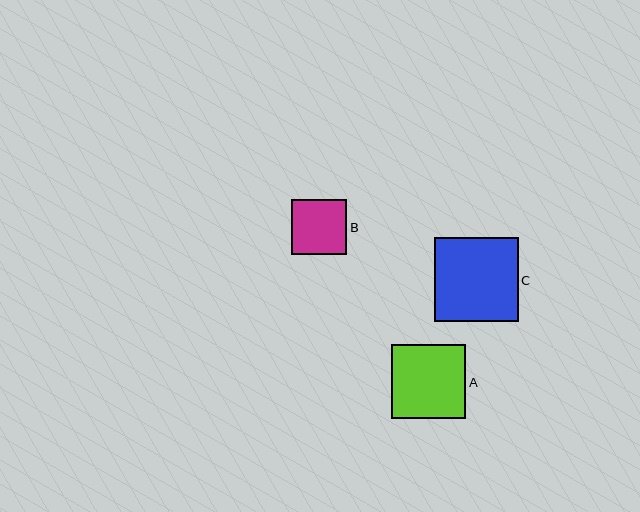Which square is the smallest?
Square B is the smallest with a size of approximately 55 pixels.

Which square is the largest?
Square C is the largest with a size of approximately 84 pixels.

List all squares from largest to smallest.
From largest to smallest: C, A, B.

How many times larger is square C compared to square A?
Square C is approximately 1.1 times the size of square A.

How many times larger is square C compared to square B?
Square C is approximately 1.5 times the size of square B.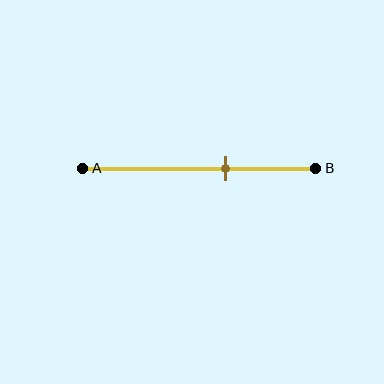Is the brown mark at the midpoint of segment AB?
No, the mark is at about 60% from A, not at the 50% midpoint.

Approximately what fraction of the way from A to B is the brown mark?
The brown mark is approximately 60% of the way from A to B.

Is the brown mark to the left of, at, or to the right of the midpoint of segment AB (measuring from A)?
The brown mark is to the right of the midpoint of segment AB.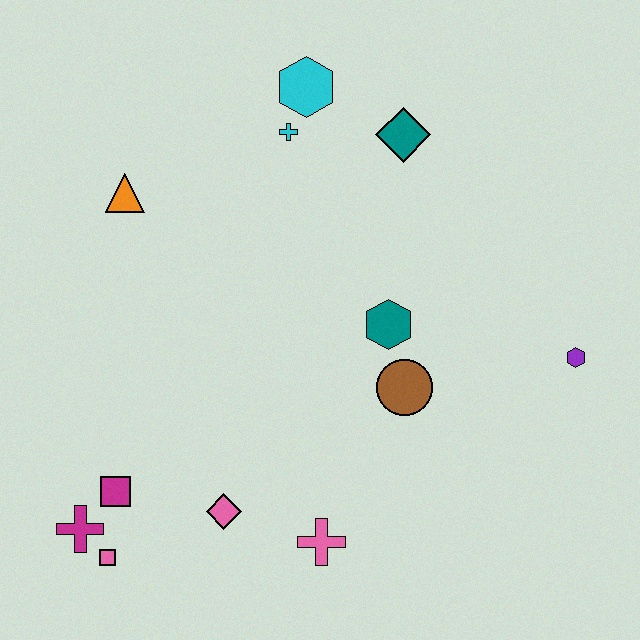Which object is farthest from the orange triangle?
The purple hexagon is farthest from the orange triangle.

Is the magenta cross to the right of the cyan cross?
No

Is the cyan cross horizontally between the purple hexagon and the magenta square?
Yes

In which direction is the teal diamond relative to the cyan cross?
The teal diamond is to the right of the cyan cross.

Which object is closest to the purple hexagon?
The brown circle is closest to the purple hexagon.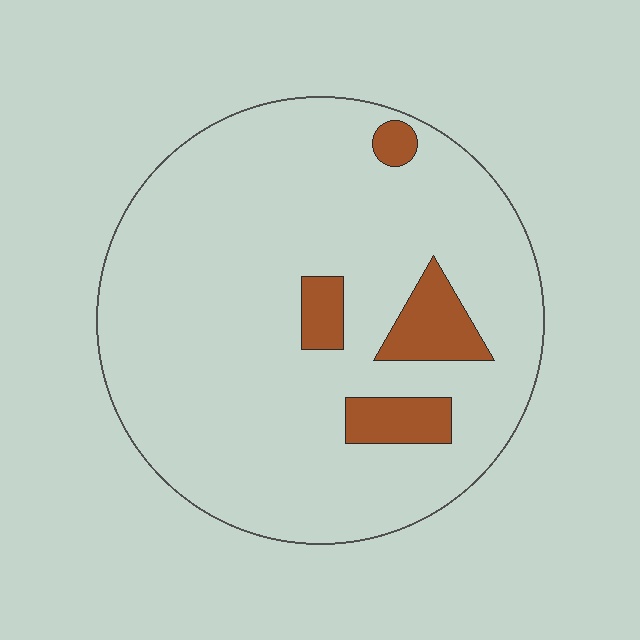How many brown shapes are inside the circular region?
4.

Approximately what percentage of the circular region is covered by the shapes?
Approximately 10%.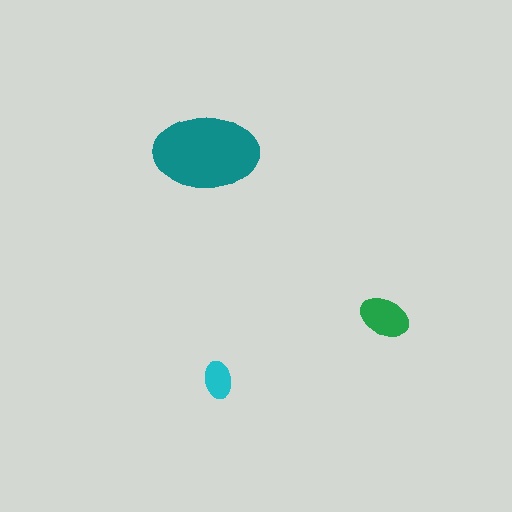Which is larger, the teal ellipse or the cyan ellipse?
The teal one.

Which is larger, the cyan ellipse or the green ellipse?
The green one.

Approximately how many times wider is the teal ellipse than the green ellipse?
About 2 times wider.